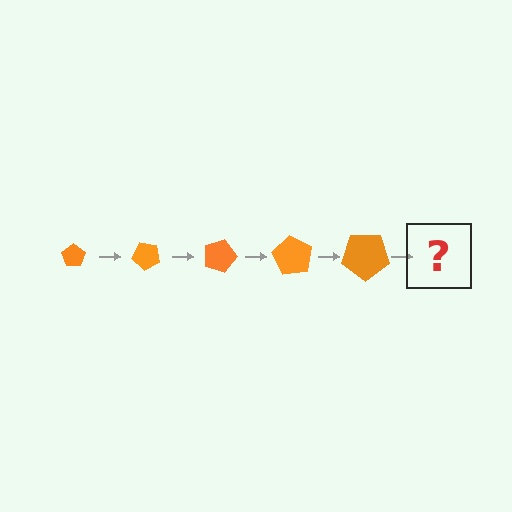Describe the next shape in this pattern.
It should be a pentagon, larger than the previous one and rotated 225 degrees from the start.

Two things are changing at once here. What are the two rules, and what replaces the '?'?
The two rules are that the pentagon grows larger each step and it rotates 45 degrees each step. The '?' should be a pentagon, larger than the previous one and rotated 225 degrees from the start.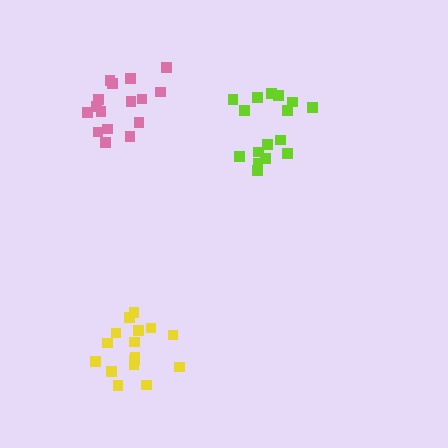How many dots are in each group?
Group 1: 16 dots, Group 2: 16 dots, Group 3: 16 dots (48 total).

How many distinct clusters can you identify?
There are 3 distinct clusters.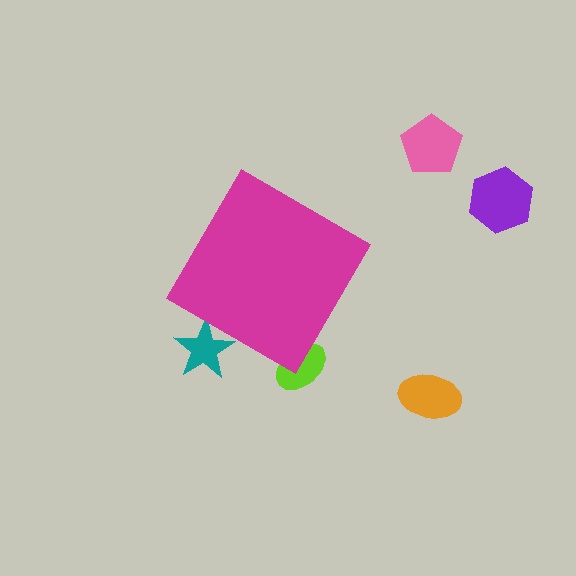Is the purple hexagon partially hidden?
No, the purple hexagon is fully visible.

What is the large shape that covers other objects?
A magenta diamond.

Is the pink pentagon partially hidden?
No, the pink pentagon is fully visible.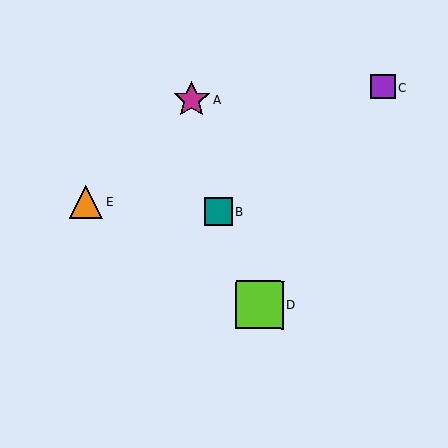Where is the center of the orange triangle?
The center of the orange triangle is at (86, 202).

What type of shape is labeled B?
Shape B is a teal square.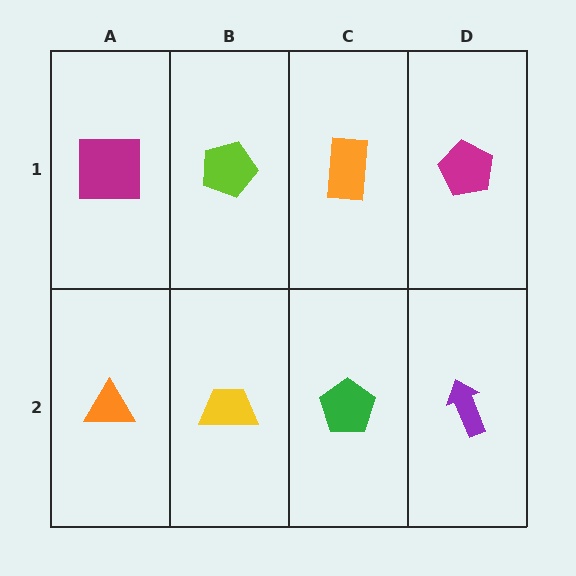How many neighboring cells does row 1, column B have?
3.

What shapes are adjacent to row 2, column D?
A magenta pentagon (row 1, column D), a green pentagon (row 2, column C).